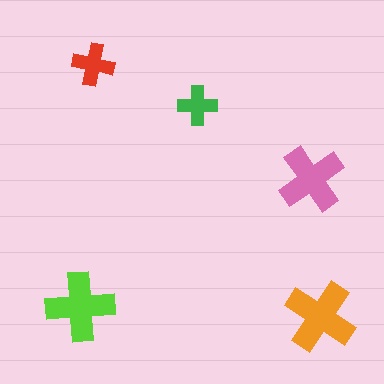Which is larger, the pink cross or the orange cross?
The orange one.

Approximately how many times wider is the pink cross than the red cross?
About 1.5 times wider.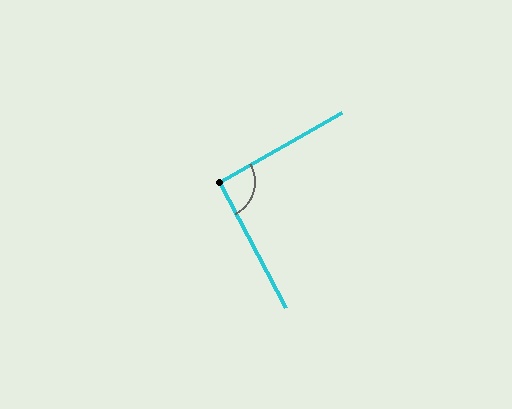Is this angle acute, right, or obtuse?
It is approximately a right angle.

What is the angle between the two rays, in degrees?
Approximately 92 degrees.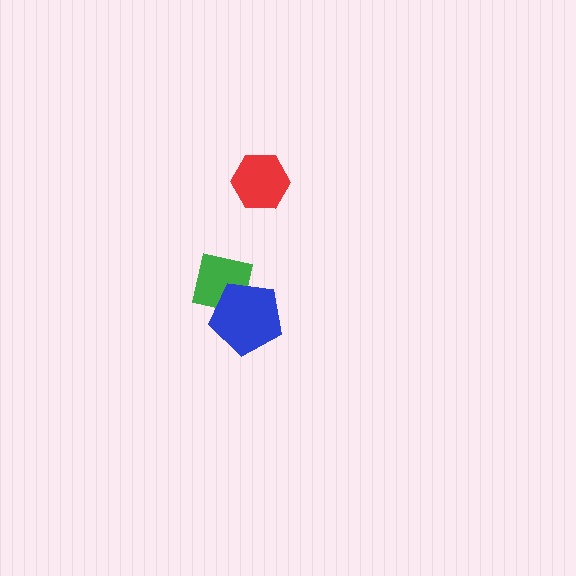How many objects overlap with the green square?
1 object overlaps with the green square.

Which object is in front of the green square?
The blue pentagon is in front of the green square.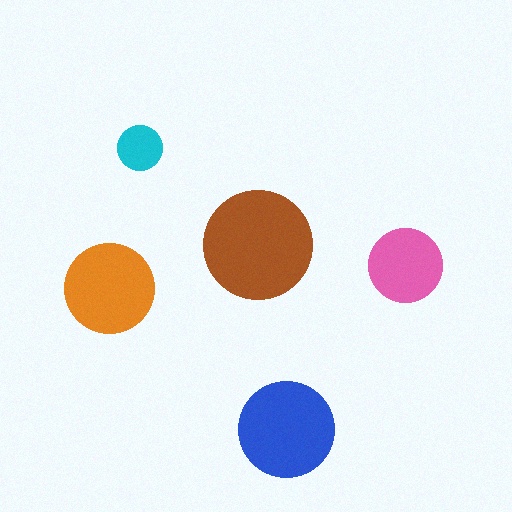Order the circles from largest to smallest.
the brown one, the blue one, the orange one, the pink one, the cyan one.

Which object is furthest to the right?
The pink circle is rightmost.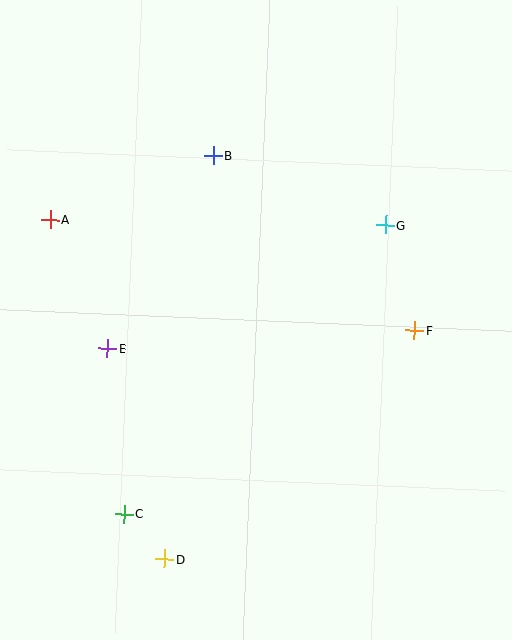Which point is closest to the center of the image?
Point E at (107, 349) is closest to the center.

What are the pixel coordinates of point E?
Point E is at (107, 349).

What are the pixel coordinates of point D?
Point D is at (165, 559).